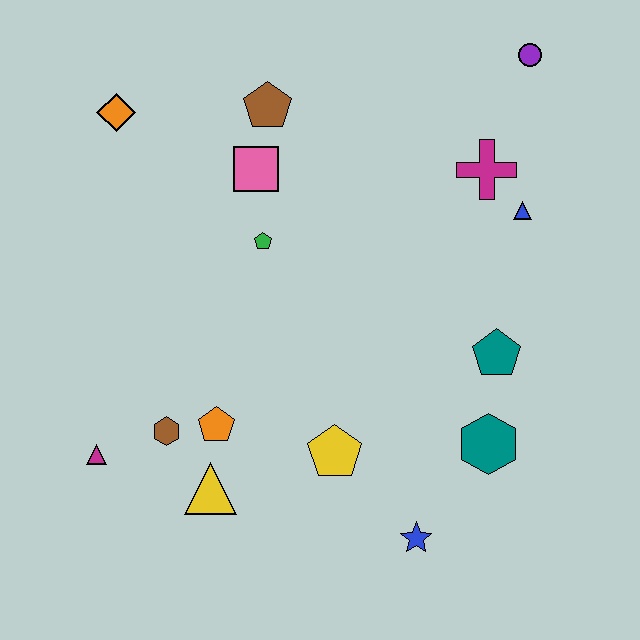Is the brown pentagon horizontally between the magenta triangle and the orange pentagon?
No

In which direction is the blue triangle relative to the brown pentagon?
The blue triangle is to the right of the brown pentagon.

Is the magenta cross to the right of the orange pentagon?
Yes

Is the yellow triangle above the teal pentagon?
No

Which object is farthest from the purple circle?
The magenta triangle is farthest from the purple circle.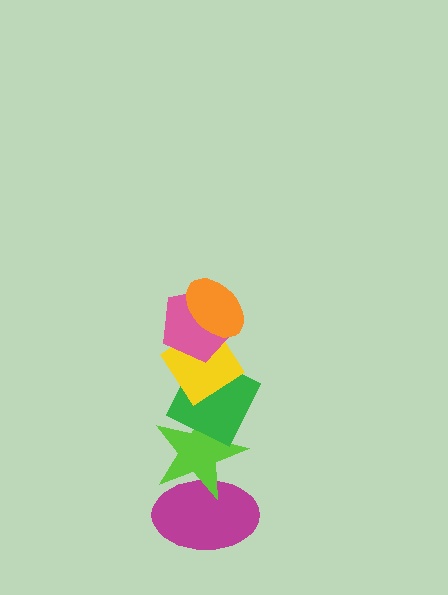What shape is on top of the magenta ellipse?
The lime star is on top of the magenta ellipse.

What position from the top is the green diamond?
The green diamond is 4th from the top.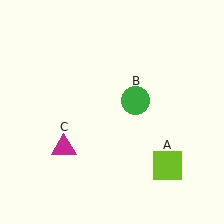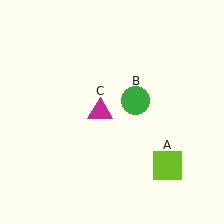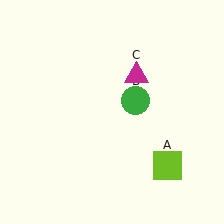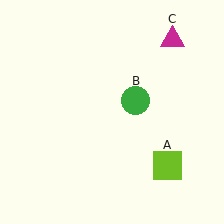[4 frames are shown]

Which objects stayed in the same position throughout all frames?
Lime square (object A) and green circle (object B) remained stationary.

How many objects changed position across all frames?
1 object changed position: magenta triangle (object C).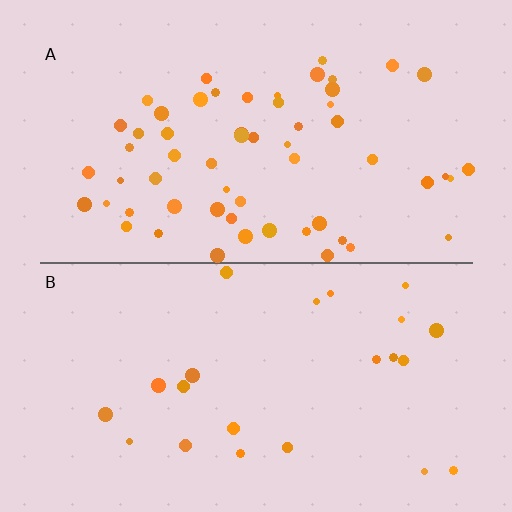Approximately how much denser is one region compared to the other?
Approximately 2.6× — region A over region B.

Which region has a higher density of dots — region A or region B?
A (the top).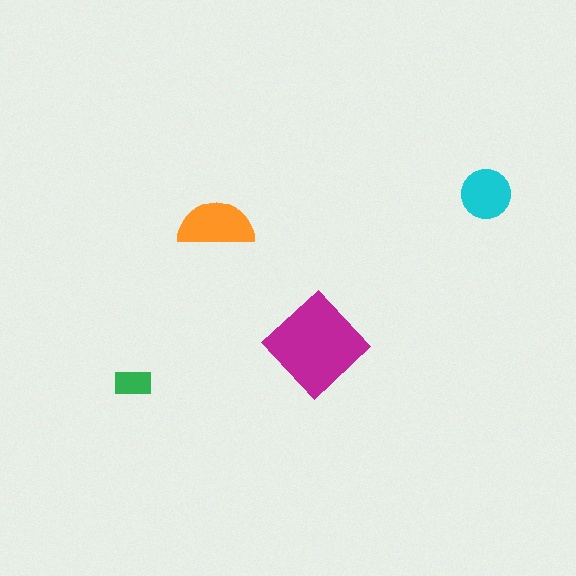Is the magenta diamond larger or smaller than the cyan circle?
Larger.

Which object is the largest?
The magenta diamond.